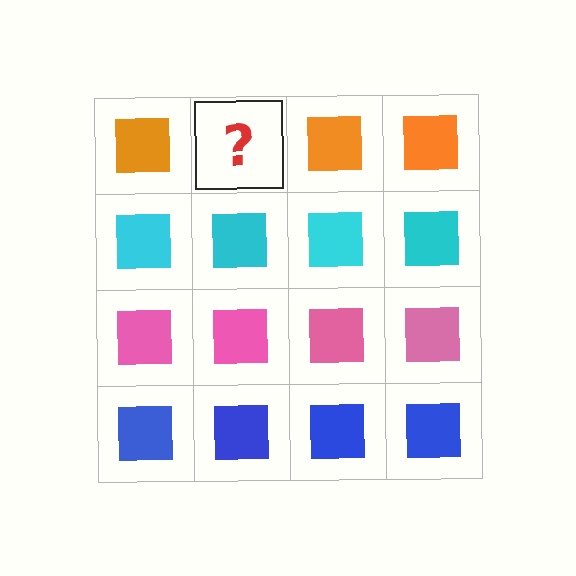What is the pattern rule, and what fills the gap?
The rule is that each row has a consistent color. The gap should be filled with an orange square.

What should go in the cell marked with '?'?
The missing cell should contain an orange square.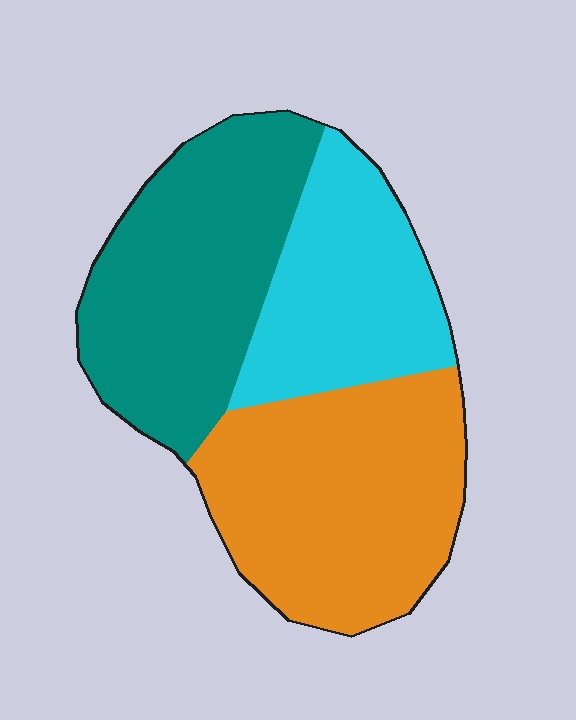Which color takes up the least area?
Cyan, at roughly 25%.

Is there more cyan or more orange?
Orange.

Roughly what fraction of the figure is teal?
Teal takes up between a third and a half of the figure.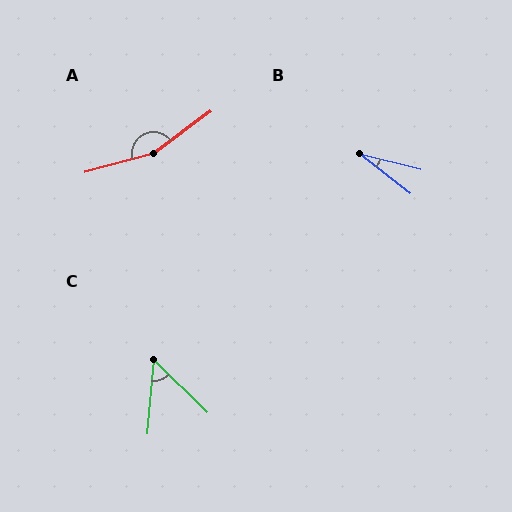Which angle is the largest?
A, at approximately 159 degrees.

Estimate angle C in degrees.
Approximately 50 degrees.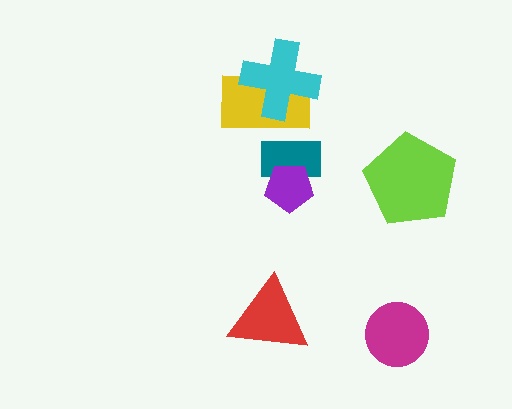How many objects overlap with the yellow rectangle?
2 objects overlap with the yellow rectangle.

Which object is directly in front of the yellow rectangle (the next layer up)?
The cyan cross is directly in front of the yellow rectangle.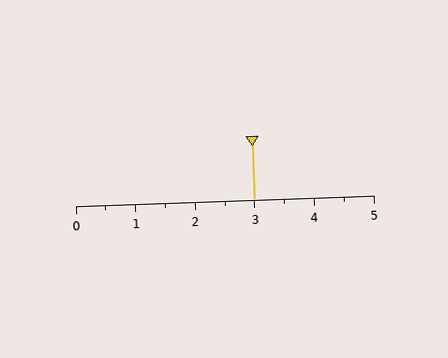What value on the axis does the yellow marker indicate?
The marker indicates approximately 3.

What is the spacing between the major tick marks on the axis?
The major ticks are spaced 1 apart.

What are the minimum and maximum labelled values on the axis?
The axis runs from 0 to 5.